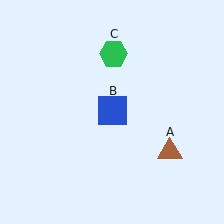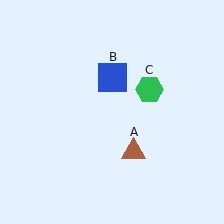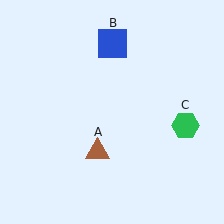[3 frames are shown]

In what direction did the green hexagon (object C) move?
The green hexagon (object C) moved down and to the right.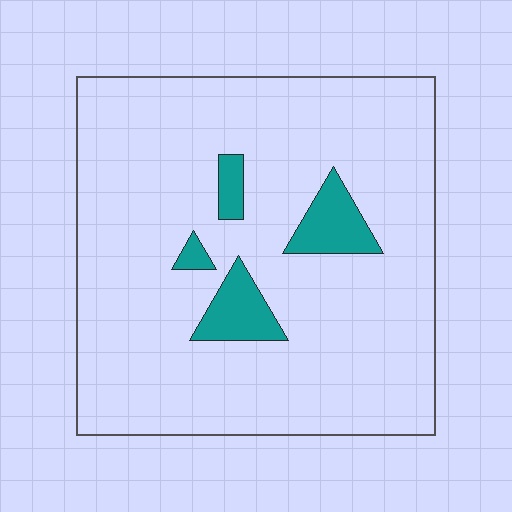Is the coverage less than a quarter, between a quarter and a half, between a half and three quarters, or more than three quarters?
Less than a quarter.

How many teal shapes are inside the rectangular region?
4.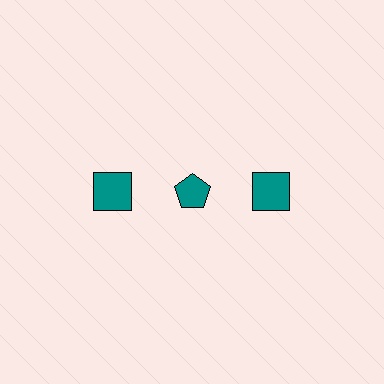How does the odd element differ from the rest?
It has a different shape: pentagon instead of square.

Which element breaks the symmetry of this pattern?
The teal pentagon in the top row, second from left column breaks the symmetry. All other shapes are teal squares.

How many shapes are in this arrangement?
There are 3 shapes arranged in a grid pattern.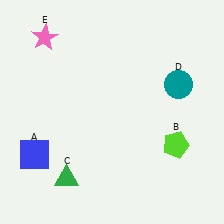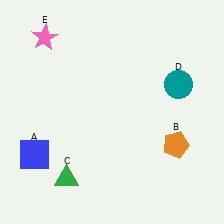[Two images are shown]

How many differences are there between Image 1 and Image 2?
There is 1 difference between the two images.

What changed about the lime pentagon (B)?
In Image 1, B is lime. In Image 2, it changed to orange.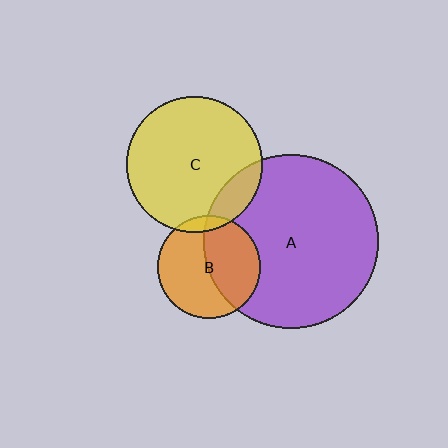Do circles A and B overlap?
Yes.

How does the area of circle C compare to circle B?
Approximately 1.7 times.